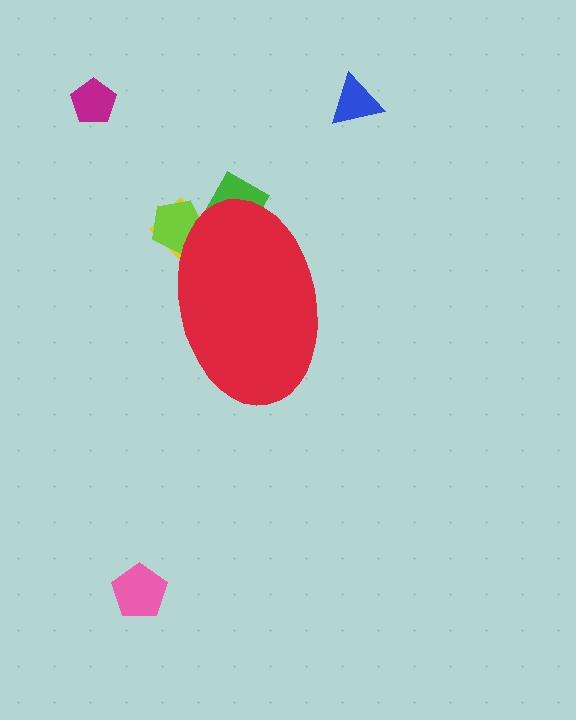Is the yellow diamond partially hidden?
Yes, the yellow diamond is partially hidden behind the red ellipse.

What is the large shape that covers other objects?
A red ellipse.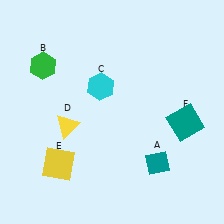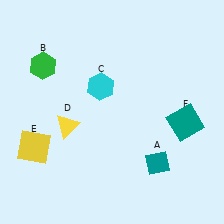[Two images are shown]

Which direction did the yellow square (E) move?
The yellow square (E) moved left.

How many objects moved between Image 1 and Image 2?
1 object moved between the two images.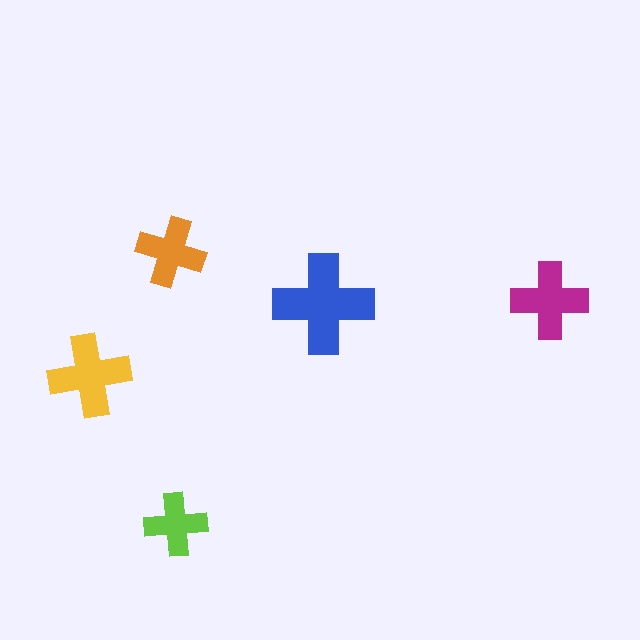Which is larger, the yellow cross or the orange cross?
The yellow one.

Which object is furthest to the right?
The magenta cross is rightmost.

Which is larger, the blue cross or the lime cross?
The blue one.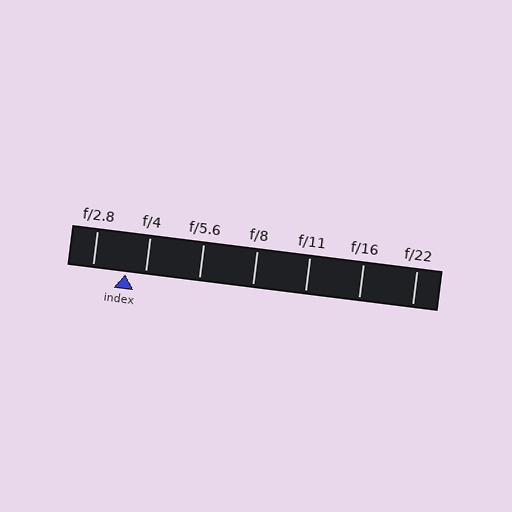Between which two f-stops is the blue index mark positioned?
The index mark is between f/2.8 and f/4.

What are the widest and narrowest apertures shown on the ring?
The widest aperture shown is f/2.8 and the narrowest is f/22.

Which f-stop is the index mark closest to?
The index mark is closest to f/4.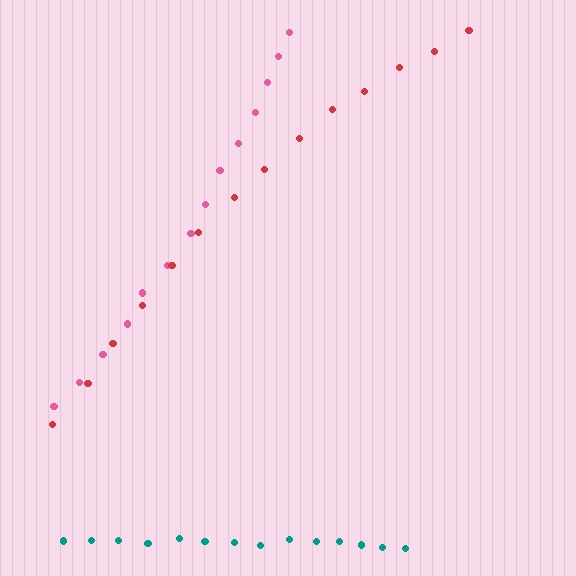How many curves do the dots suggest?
There are 3 distinct paths.